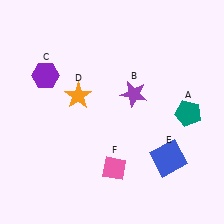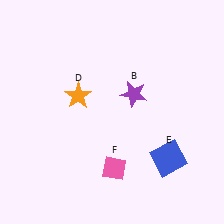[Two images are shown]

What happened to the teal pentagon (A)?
The teal pentagon (A) was removed in Image 2. It was in the bottom-right area of Image 1.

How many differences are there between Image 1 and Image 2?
There are 2 differences between the two images.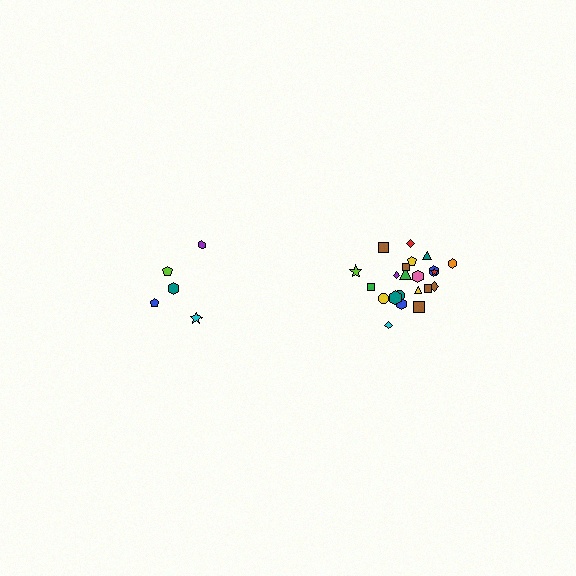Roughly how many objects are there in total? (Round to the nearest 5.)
Roughly 25 objects in total.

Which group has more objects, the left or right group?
The right group.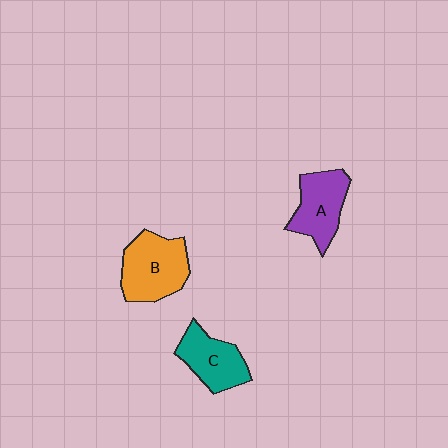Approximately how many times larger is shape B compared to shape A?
Approximately 1.2 times.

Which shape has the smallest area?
Shape C (teal).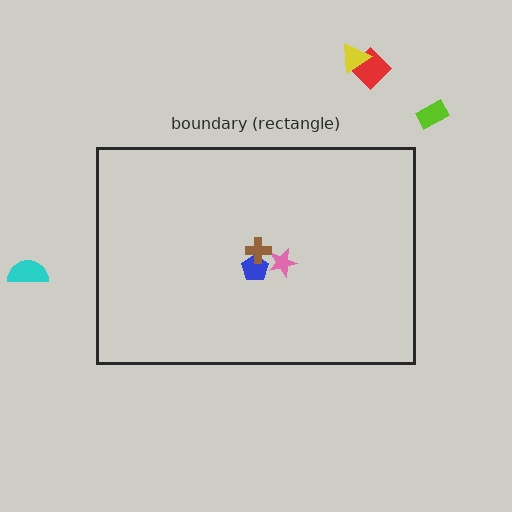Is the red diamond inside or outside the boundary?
Outside.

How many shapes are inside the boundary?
3 inside, 4 outside.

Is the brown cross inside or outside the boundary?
Inside.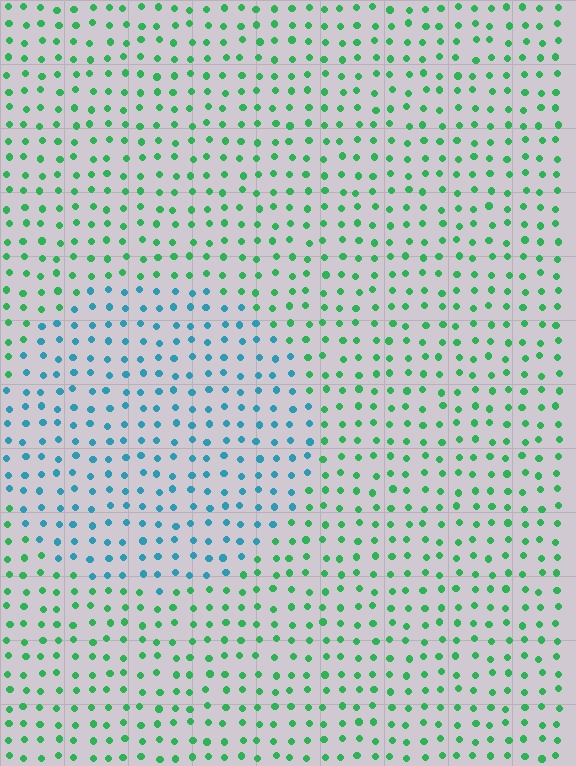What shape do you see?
I see a circle.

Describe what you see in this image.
The image is filled with small green elements in a uniform arrangement. A circle-shaped region is visible where the elements are tinted to a slightly different hue, forming a subtle color boundary.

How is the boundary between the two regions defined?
The boundary is defined purely by a slight shift in hue (about 53 degrees). Spacing, size, and orientation are identical on both sides.